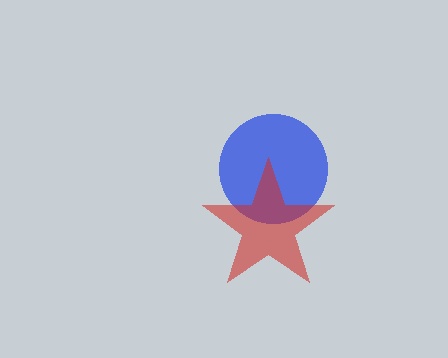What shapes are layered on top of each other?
The layered shapes are: a blue circle, a red star.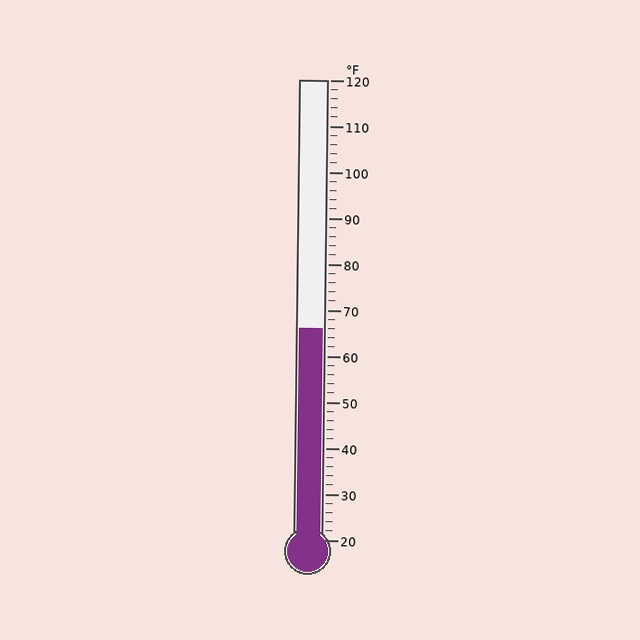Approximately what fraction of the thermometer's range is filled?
The thermometer is filled to approximately 45% of its range.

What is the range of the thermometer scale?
The thermometer scale ranges from 20°F to 120°F.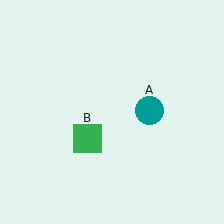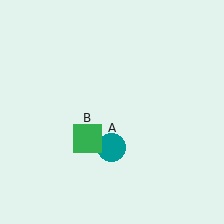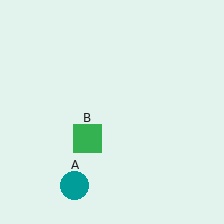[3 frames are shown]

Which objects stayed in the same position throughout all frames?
Green square (object B) remained stationary.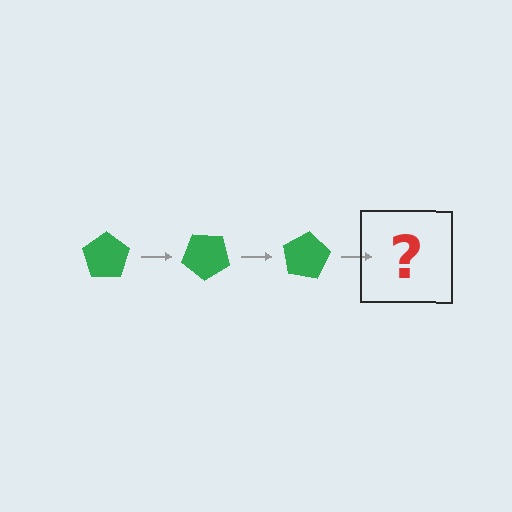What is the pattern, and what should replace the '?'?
The pattern is that the pentagon rotates 40 degrees each step. The '?' should be a green pentagon rotated 120 degrees.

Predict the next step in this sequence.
The next step is a green pentagon rotated 120 degrees.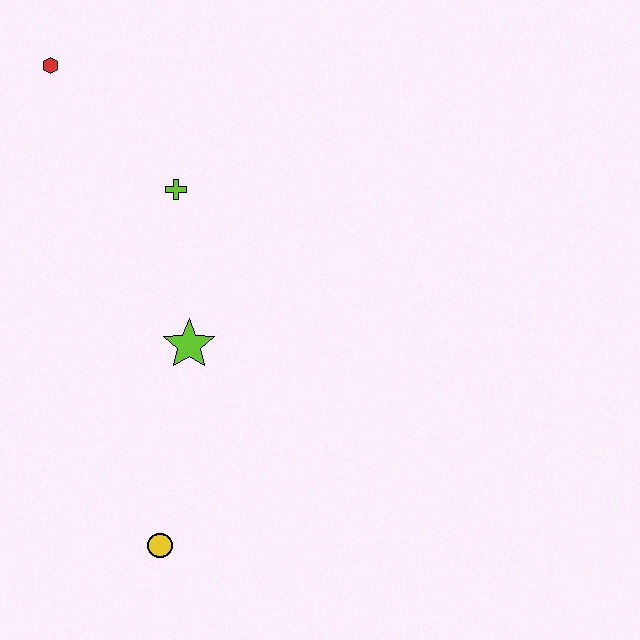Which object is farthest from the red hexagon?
The yellow circle is farthest from the red hexagon.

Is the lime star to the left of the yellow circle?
No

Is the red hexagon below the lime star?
No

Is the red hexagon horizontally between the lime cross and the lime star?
No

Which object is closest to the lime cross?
The lime star is closest to the lime cross.